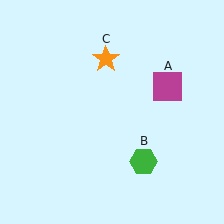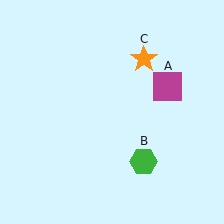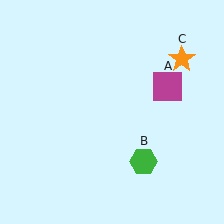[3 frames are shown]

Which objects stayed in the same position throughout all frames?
Magenta square (object A) and green hexagon (object B) remained stationary.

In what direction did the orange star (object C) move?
The orange star (object C) moved right.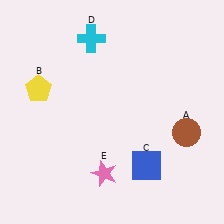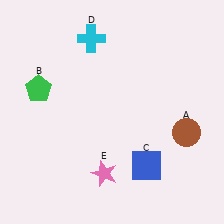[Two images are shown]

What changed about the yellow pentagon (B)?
In Image 1, B is yellow. In Image 2, it changed to green.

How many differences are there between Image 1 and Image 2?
There is 1 difference between the two images.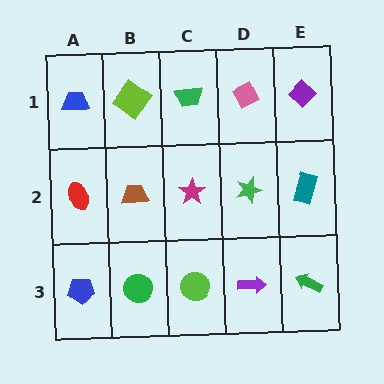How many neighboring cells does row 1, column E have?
2.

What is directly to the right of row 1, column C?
A pink diamond.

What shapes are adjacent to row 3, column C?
A magenta star (row 2, column C), a green circle (row 3, column B), a purple arrow (row 3, column D).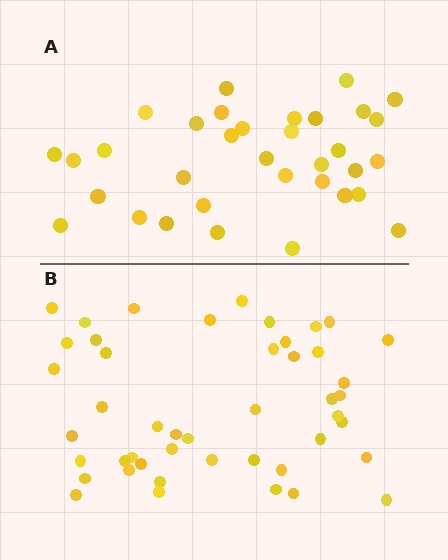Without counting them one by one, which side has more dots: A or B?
Region B (the bottom region) has more dots.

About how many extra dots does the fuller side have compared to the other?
Region B has roughly 12 or so more dots than region A.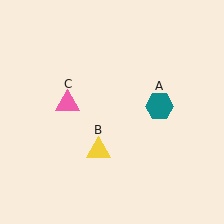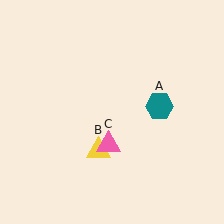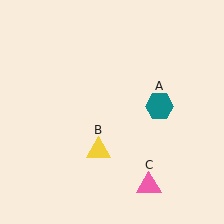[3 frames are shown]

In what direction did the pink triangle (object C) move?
The pink triangle (object C) moved down and to the right.